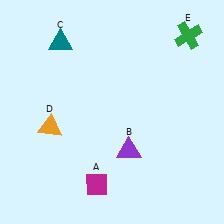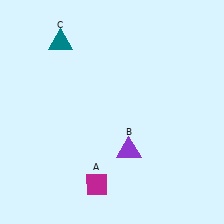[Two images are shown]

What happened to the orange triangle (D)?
The orange triangle (D) was removed in Image 2. It was in the bottom-left area of Image 1.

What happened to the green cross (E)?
The green cross (E) was removed in Image 2. It was in the top-right area of Image 1.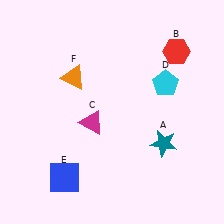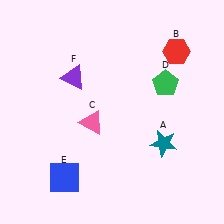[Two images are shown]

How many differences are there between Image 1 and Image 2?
There are 3 differences between the two images.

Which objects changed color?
C changed from magenta to pink. D changed from cyan to green. F changed from orange to purple.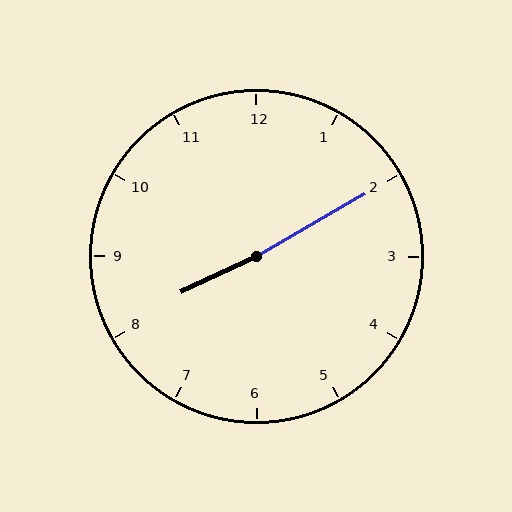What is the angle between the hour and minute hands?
Approximately 175 degrees.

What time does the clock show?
8:10.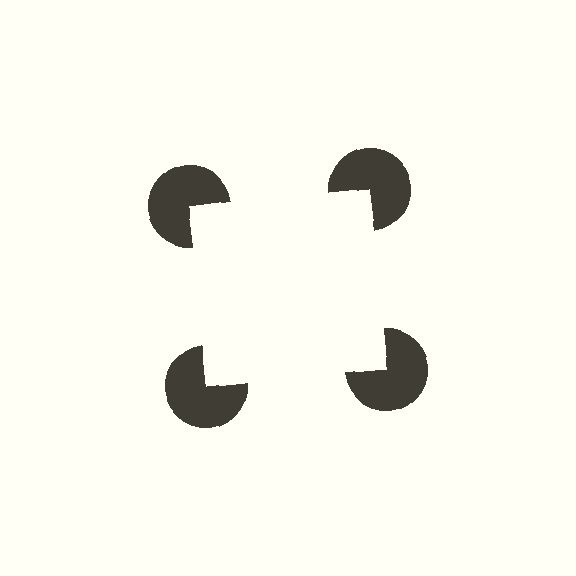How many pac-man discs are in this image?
There are 4 — one at each vertex of the illusory square.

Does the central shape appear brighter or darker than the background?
It typically appears slightly brighter than the background, even though no actual brightness change is drawn.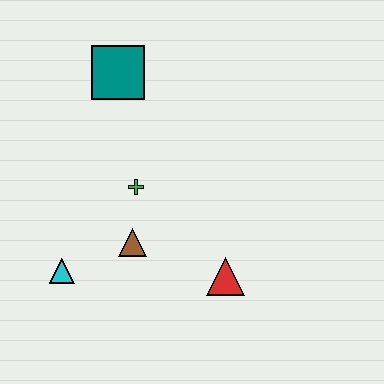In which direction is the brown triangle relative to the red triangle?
The brown triangle is to the left of the red triangle.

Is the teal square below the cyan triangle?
No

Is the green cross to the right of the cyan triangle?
Yes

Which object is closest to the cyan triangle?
The brown triangle is closest to the cyan triangle.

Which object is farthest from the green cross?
The red triangle is farthest from the green cross.